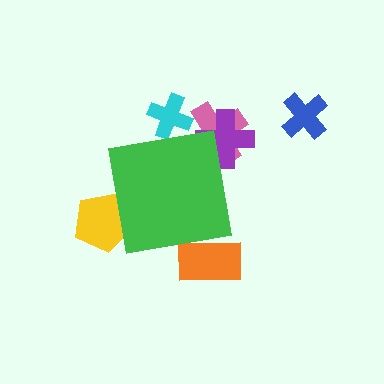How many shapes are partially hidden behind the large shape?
5 shapes are partially hidden.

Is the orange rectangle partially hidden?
Yes, the orange rectangle is partially hidden behind the green square.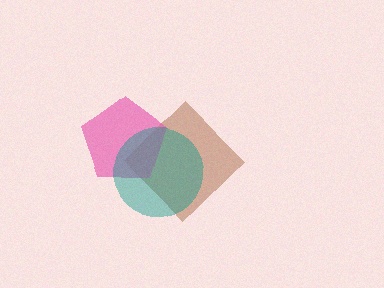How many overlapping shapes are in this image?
There are 3 overlapping shapes in the image.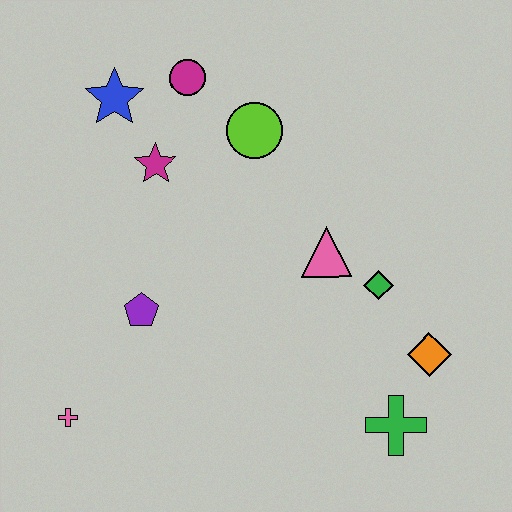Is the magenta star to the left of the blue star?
No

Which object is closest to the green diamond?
The pink triangle is closest to the green diamond.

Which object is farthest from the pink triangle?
The pink cross is farthest from the pink triangle.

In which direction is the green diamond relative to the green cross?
The green diamond is above the green cross.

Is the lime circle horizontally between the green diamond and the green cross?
No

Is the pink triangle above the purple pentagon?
Yes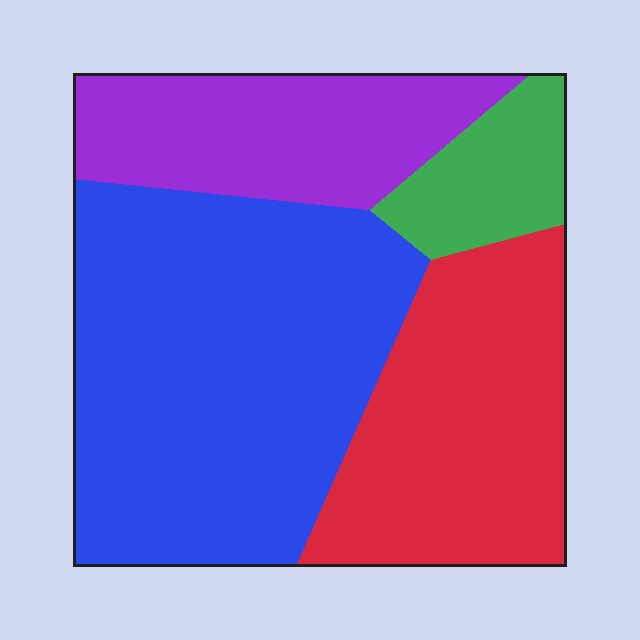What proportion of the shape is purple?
Purple takes up between a sixth and a third of the shape.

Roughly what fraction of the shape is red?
Red covers around 25% of the shape.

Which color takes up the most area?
Blue, at roughly 45%.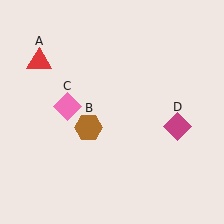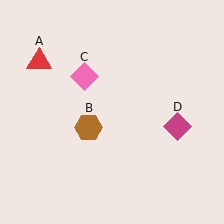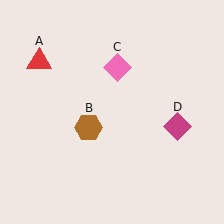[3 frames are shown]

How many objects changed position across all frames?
1 object changed position: pink diamond (object C).